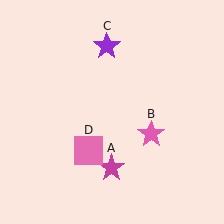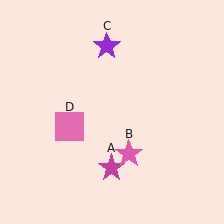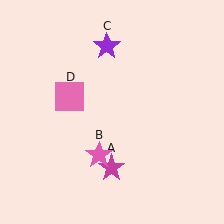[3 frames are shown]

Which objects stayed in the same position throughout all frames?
Magenta star (object A) and purple star (object C) remained stationary.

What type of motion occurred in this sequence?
The pink star (object B), pink square (object D) rotated clockwise around the center of the scene.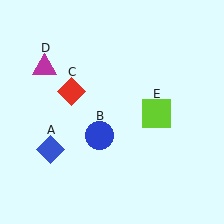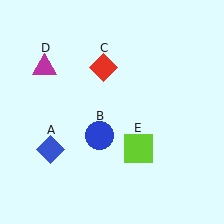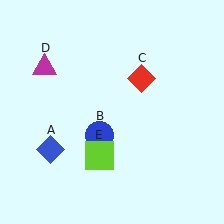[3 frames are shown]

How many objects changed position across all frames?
2 objects changed position: red diamond (object C), lime square (object E).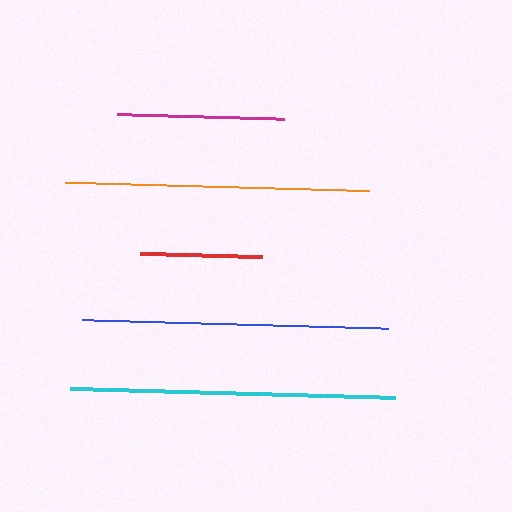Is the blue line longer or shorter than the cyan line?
The cyan line is longer than the blue line.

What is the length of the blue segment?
The blue segment is approximately 306 pixels long.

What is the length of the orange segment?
The orange segment is approximately 304 pixels long.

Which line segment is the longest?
The cyan line is the longest at approximately 325 pixels.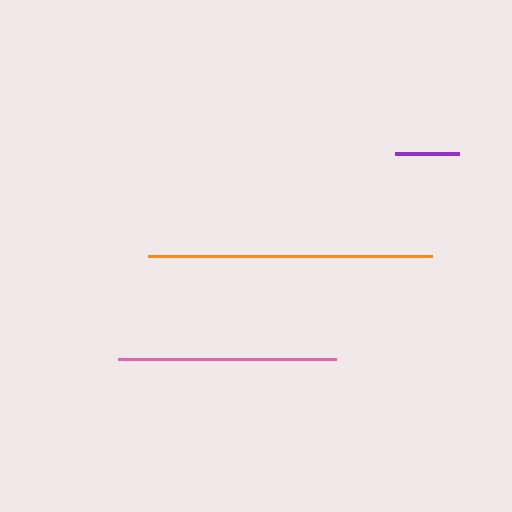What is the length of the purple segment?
The purple segment is approximately 64 pixels long.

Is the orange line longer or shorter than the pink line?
The orange line is longer than the pink line.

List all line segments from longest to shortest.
From longest to shortest: orange, pink, purple.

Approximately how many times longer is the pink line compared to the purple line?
The pink line is approximately 3.4 times the length of the purple line.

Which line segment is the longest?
The orange line is the longest at approximately 283 pixels.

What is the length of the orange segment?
The orange segment is approximately 283 pixels long.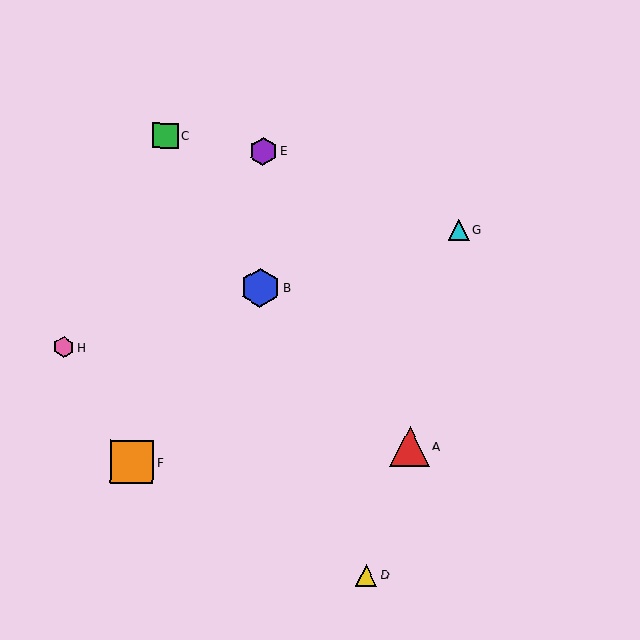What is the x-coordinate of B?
Object B is at x≈260.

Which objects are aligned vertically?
Objects B, E are aligned vertically.